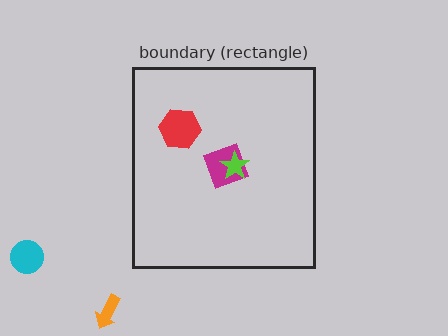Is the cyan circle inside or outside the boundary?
Outside.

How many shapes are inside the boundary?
3 inside, 2 outside.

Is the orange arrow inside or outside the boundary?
Outside.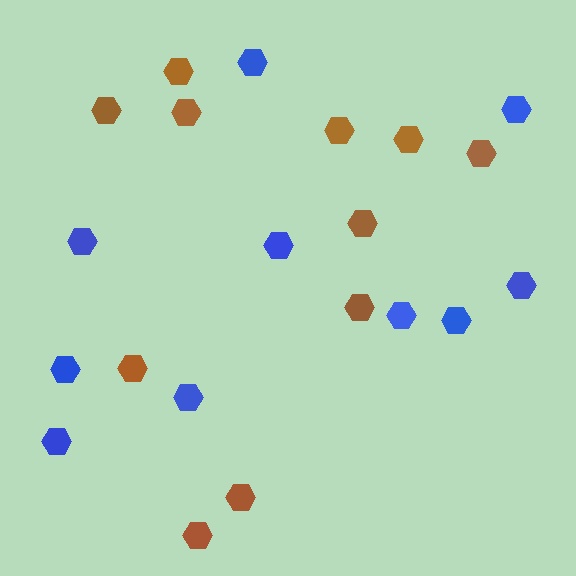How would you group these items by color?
There are 2 groups: one group of brown hexagons (11) and one group of blue hexagons (10).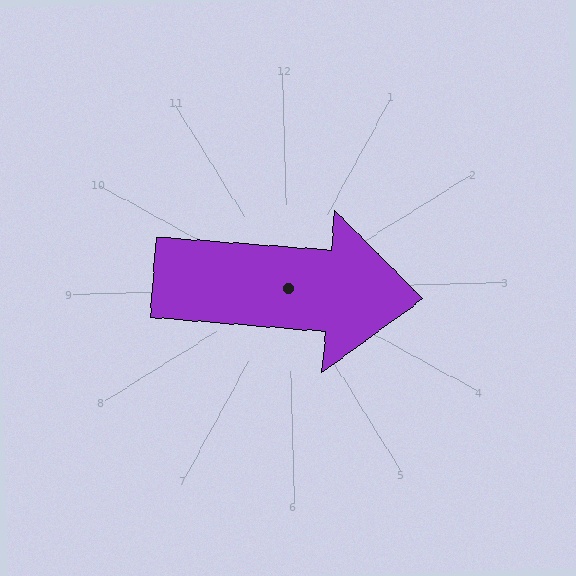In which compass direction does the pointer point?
East.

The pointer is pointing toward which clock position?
Roughly 3 o'clock.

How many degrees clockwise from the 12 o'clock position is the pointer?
Approximately 96 degrees.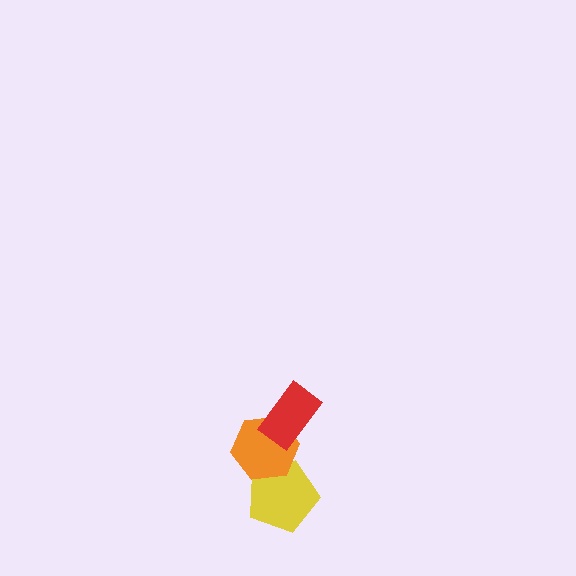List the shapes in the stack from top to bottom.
From top to bottom: the red rectangle, the orange hexagon, the yellow pentagon.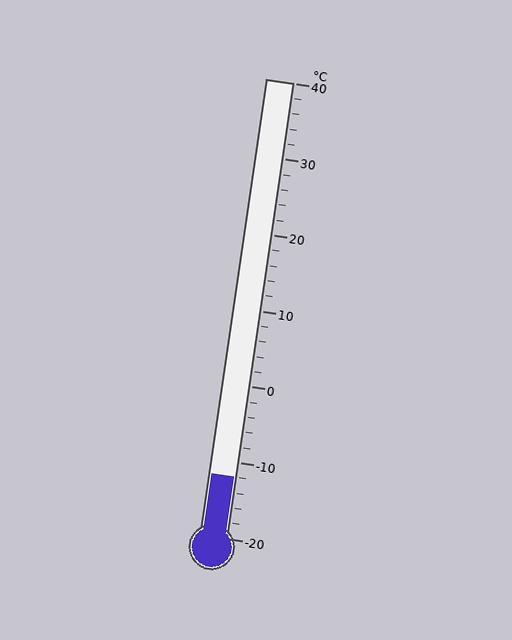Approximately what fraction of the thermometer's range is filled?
The thermometer is filled to approximately 15% of its range.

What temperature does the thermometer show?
The thermometer shows approximately -12°C.